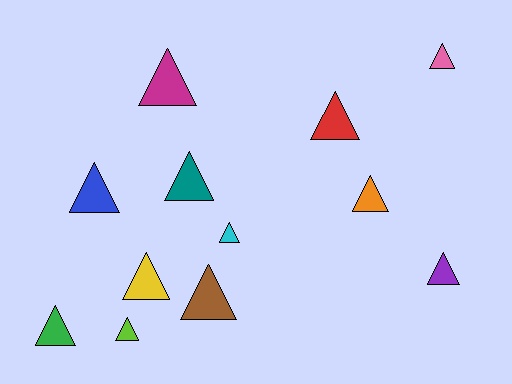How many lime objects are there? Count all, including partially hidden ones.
There is 1 lime object.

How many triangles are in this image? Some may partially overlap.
There are 12 triangles.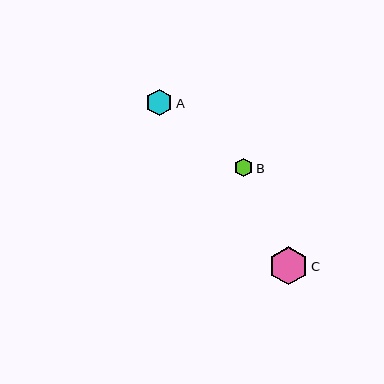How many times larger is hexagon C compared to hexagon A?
Hexagon C is approximately 1.4 times the size of hexagon A.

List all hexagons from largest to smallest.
From largest to smallest: C, A, B.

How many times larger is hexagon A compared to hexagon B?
Hexagon A is approximately 1.4 times the size of hexagon B.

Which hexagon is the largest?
Hexagon C is the largest with a size of approximately 38 pixels.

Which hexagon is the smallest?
Hexagon B is the smallest with a size of approximately 19 pixels.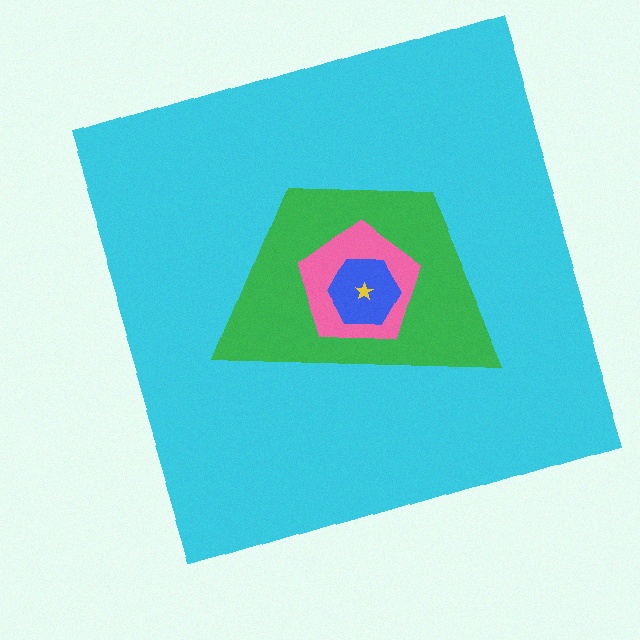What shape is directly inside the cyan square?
The green trapezoid.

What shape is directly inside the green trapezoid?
The pink pentagon.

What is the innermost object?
The yellow star.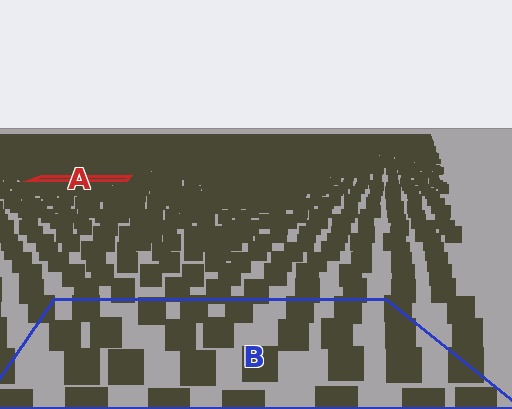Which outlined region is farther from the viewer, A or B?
Region A is farther from the viewer — the texture elements inside it appear smaller and more densely packed.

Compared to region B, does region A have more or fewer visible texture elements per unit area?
Region A has more texture elements per unit area — they are packed more densely because it is farther away.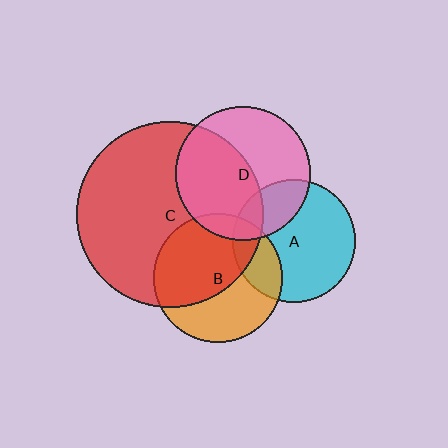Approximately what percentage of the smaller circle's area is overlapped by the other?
Approximately 25%.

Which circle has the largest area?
Circle C (red).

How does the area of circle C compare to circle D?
Approximately 1.9 times.